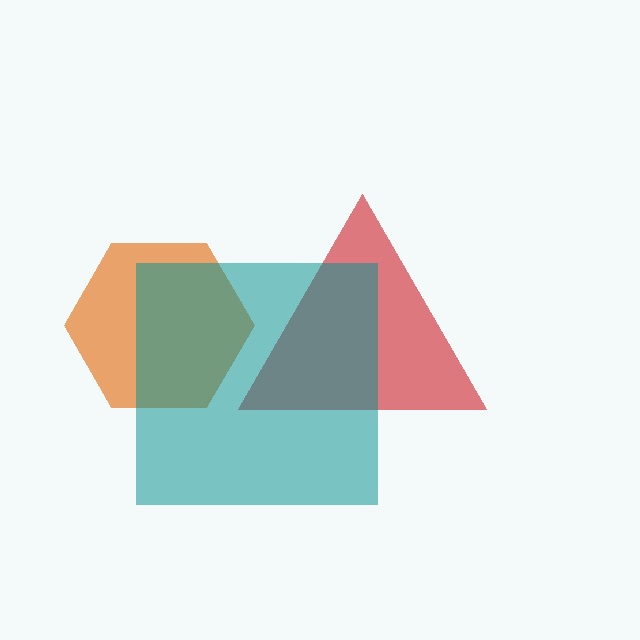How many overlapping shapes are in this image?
There are 3 overlapping shapes in the image.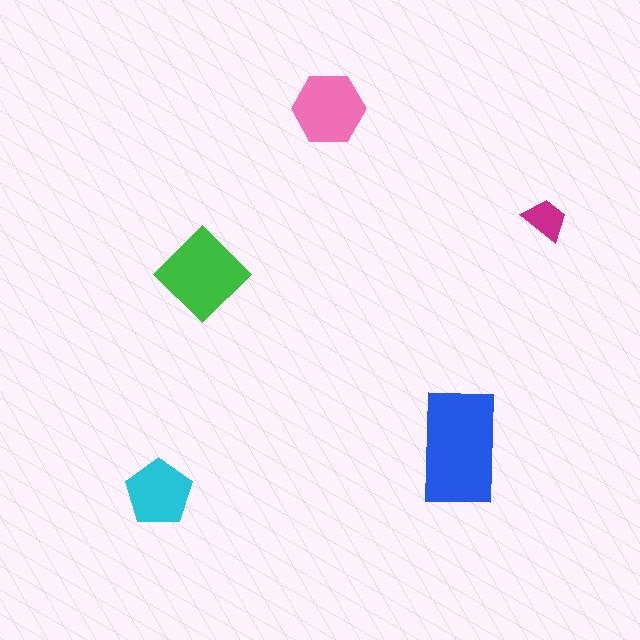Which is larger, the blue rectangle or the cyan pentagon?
The blue rectangle.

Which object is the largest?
The blue rectangle.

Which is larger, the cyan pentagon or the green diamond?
The green diamond.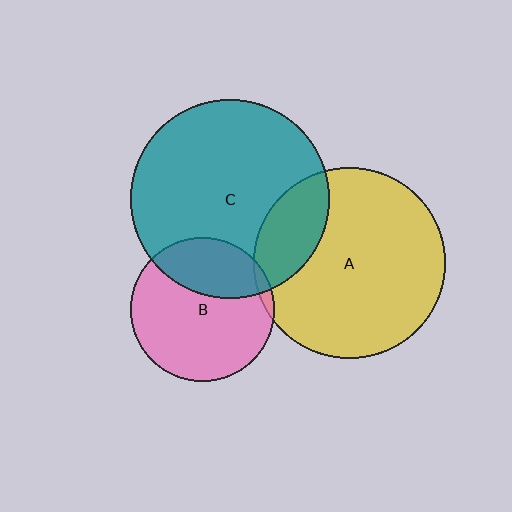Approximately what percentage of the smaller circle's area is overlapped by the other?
Approximately 30%.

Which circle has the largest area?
Circle C (teal).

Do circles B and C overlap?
Yes.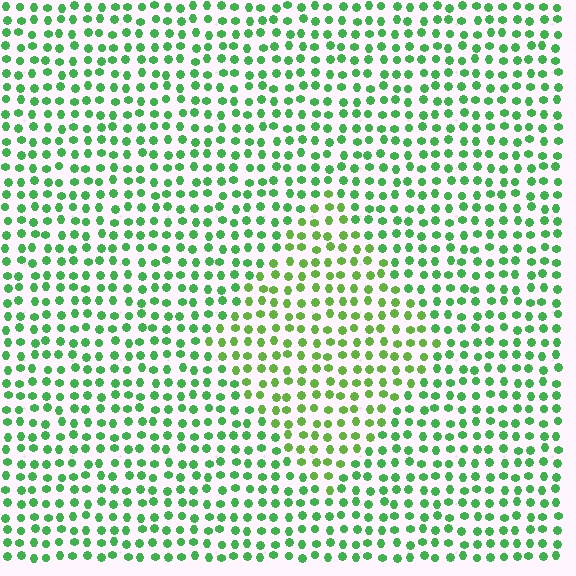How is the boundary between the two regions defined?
The boundary is defined purely by a slight shift in hue (about 27 degrees). Spacing, size, and orientation are identical on both sides.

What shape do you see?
I see a diamond.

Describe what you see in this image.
The image is filled with small green elements in a uniform arrangement. A diamond-shaped region is visible where the elements are tinted to a slightly different hue, forming a subtle color boundary.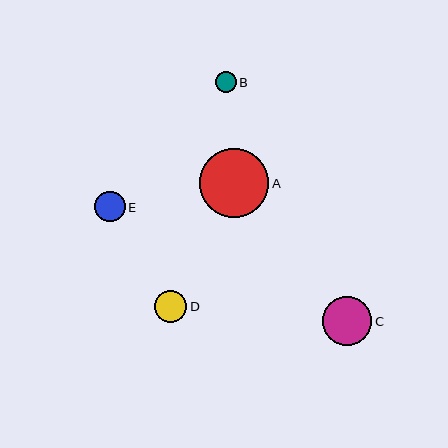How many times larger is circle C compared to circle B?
Circle C is approximately 2.4 times the size of circle B.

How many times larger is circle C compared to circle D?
Circle C is approximately 1.6 times the size of circle D.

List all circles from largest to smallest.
From largest to smallest: A, C, D, E, B.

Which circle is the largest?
Circle A is the largest with a size of approximately 69 pixels.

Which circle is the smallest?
Circle B is the smallest with a size of approximately 20 pixels.